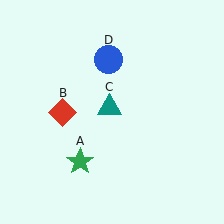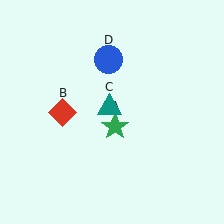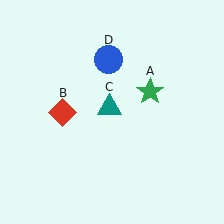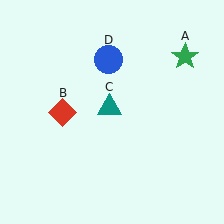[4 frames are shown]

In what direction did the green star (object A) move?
The green star (object A) moved up and to the right.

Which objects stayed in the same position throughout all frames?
Red diamond (object B) and teal triangle (object C) and blue circle (object D) remained stationary.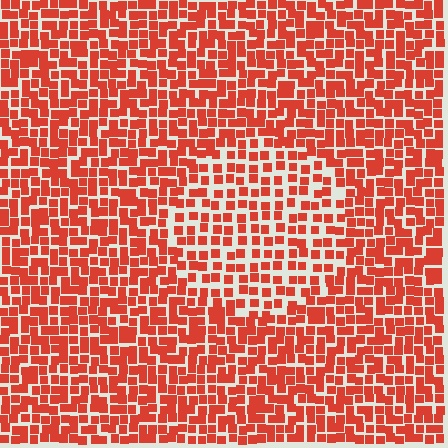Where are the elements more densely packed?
The elements are more densely packed outside the circle boundary.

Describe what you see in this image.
The image contains small red elements arranged at two different densities. A circle-shaped region is visible where the elements are less densely packed than the surrounding area.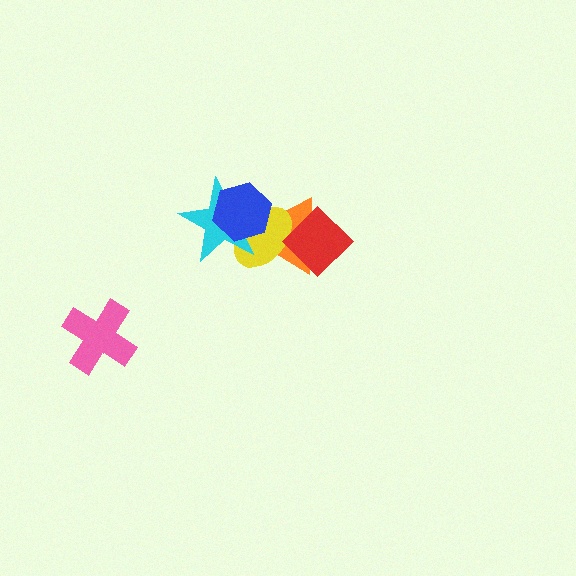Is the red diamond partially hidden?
No, no other shape covers it.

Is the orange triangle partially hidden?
Yes, it is partially covered by another shape.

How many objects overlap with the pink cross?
0 objects overlap with the pink cross.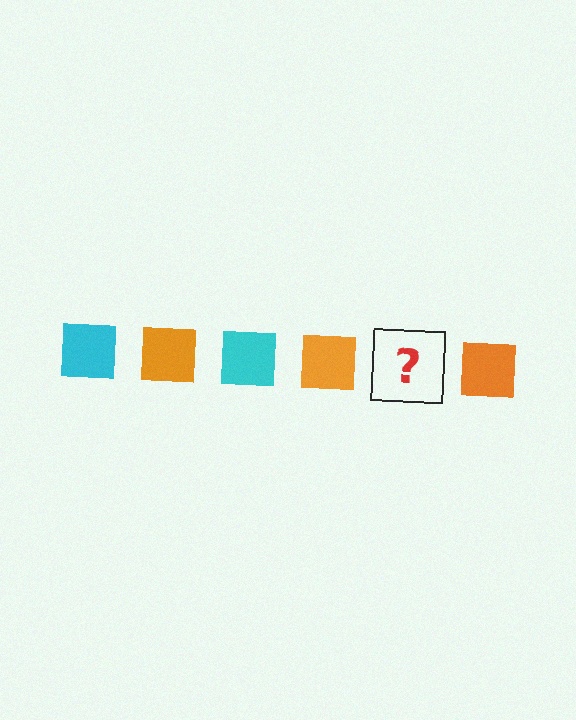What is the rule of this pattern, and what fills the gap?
The rule is that the pattern cycles through cyan, orange squares. The gap should be filled with a cyan square.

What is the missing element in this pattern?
The missing element is a cyan square.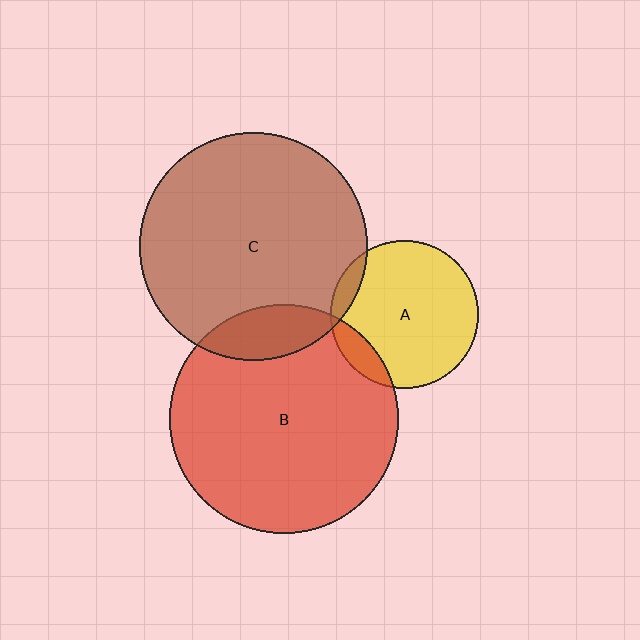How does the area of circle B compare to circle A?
Approximately 2.4 times.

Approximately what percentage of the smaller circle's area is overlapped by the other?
Approximately 15%.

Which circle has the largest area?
Circle B (red).